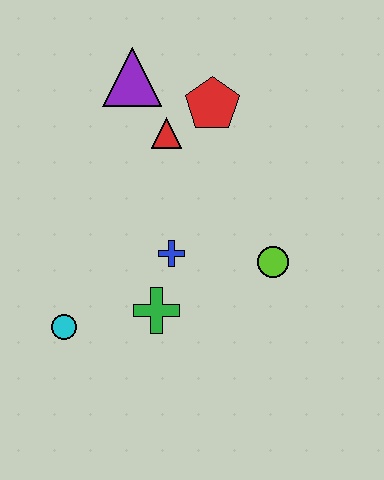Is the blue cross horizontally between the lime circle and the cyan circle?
Yes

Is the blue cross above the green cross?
Yes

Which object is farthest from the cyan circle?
The red pentagon is farthest from the cyan circle.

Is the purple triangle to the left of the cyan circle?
No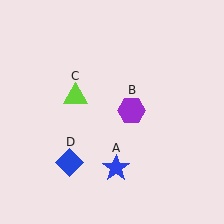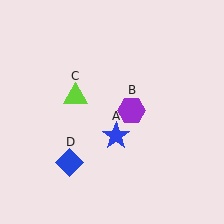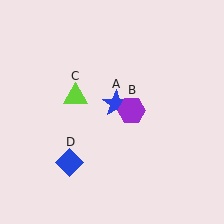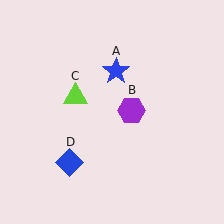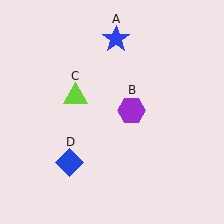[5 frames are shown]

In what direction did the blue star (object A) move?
The blue star (object A) moved up.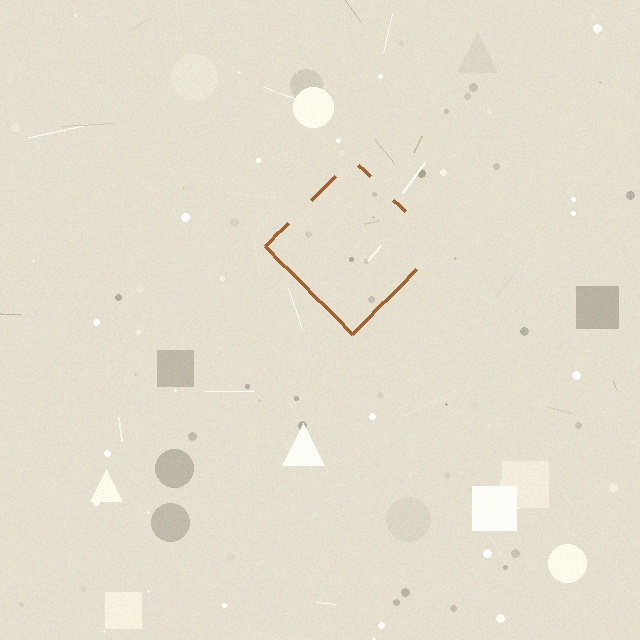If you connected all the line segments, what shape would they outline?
They would outline a diamond.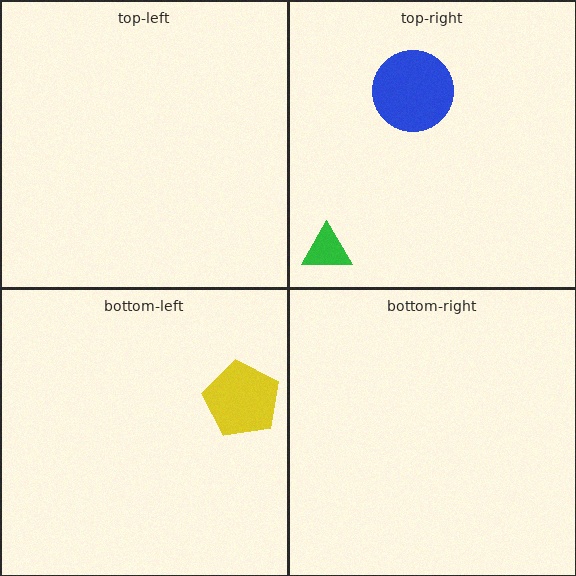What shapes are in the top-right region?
The blue circle, the green triangle.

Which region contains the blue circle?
The top-right region.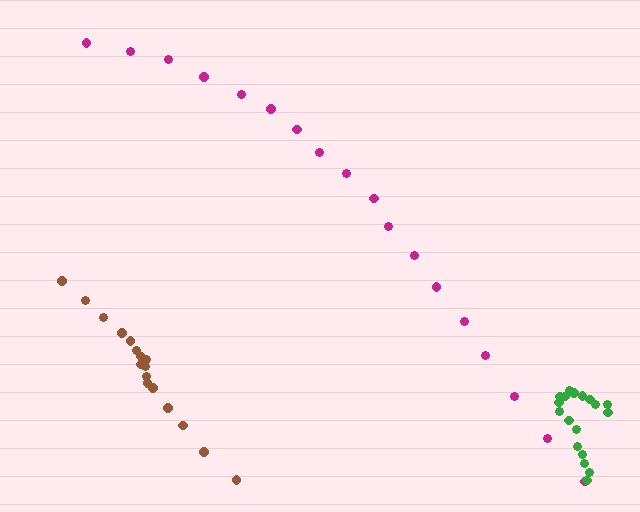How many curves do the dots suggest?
There are 3 distinct paths.